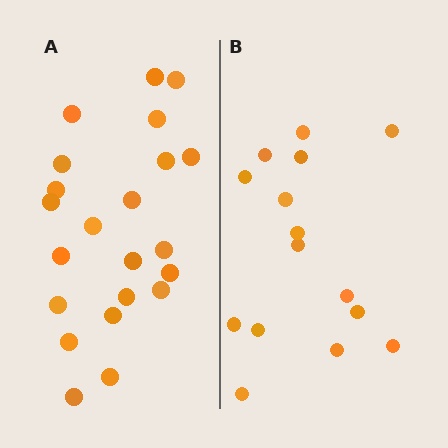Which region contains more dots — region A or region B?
Region A (the left region) has more dots.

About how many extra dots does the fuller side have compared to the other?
Region A has roughly 8 or so more dots than region B.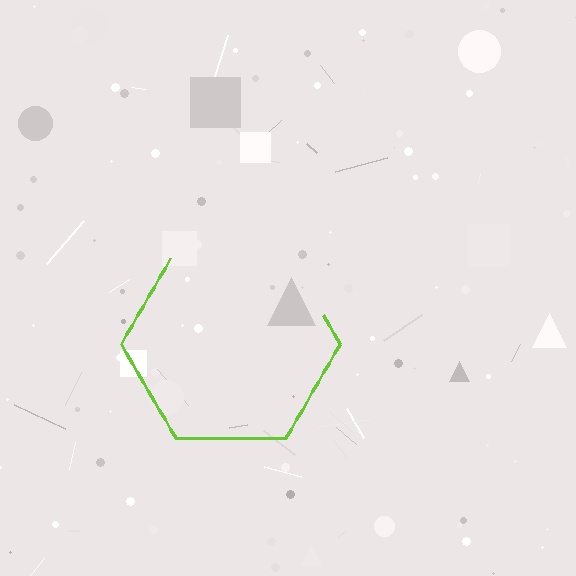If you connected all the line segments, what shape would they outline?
They would outline a hexagon.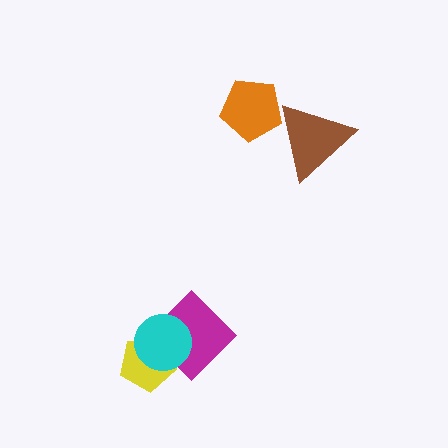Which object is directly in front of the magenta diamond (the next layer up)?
The yellow pentagon is directly in front of the magenta diamond.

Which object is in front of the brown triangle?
The orange pentagon is in front of the brown triangle.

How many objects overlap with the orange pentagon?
1 object overlaps with the orange pentagon.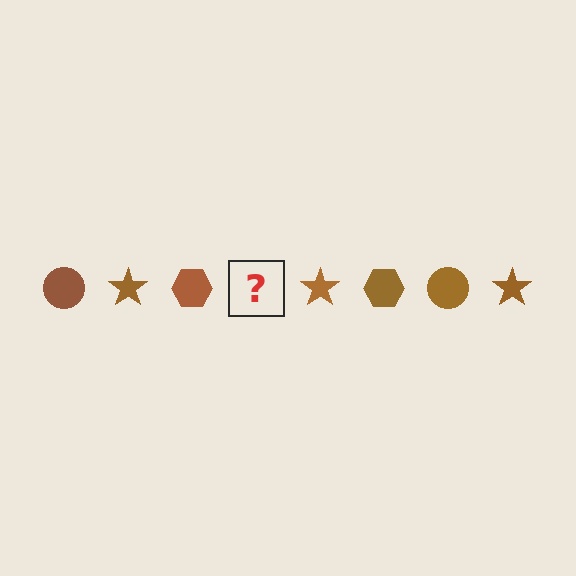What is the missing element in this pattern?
The missing element is a brown circle.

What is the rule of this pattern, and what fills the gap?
The rule is that the pattern cycles through circle, star, hexagon shapes in brown. The gap should be filled with a brown circle.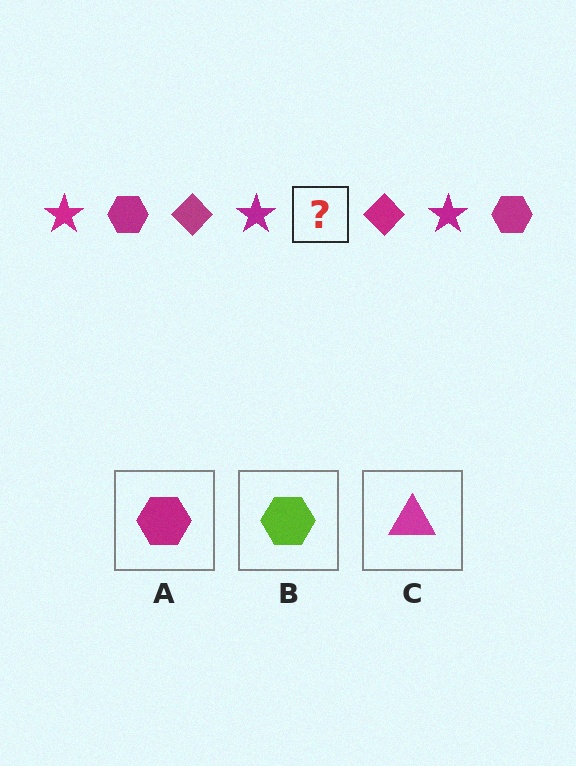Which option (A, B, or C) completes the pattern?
A.